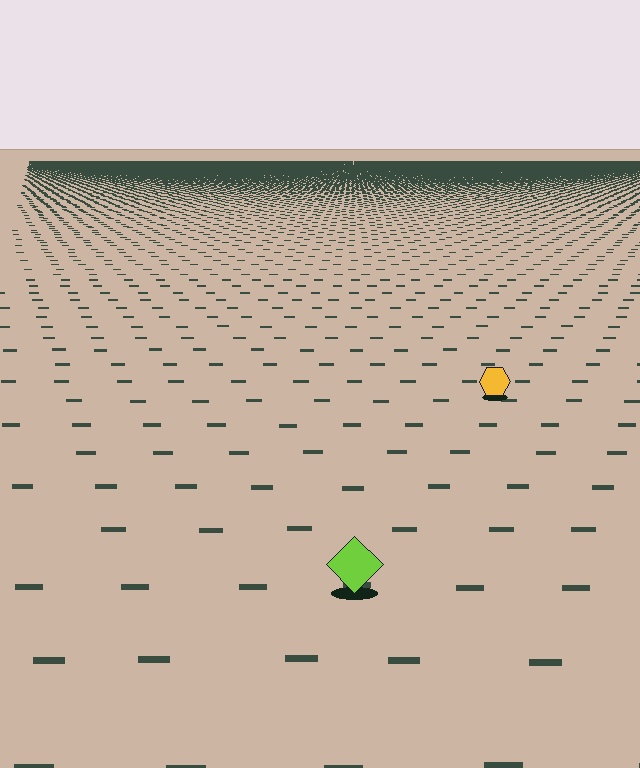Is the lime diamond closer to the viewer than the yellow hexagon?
Yes. The lime diamond is closer — you can tell from the texture gradient: the ground texture is coarser near it.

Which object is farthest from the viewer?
The yellow hexagon is farthest from the viewer. It appears smaller and the ground texture around it is denser.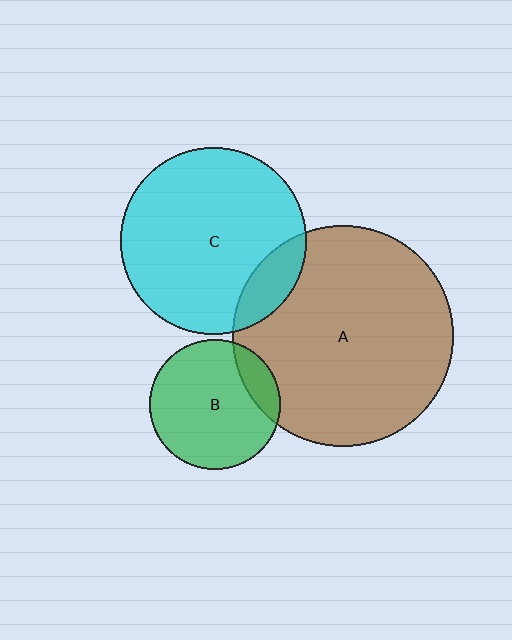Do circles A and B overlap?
Yes.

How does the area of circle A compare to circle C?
Approximately 1.4 times.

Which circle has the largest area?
Circle A (brown).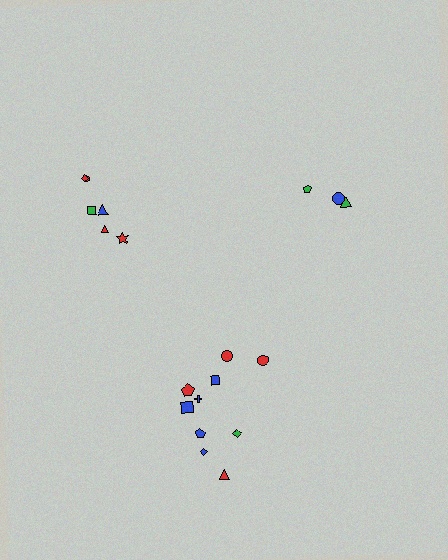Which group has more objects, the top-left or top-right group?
The top-left group.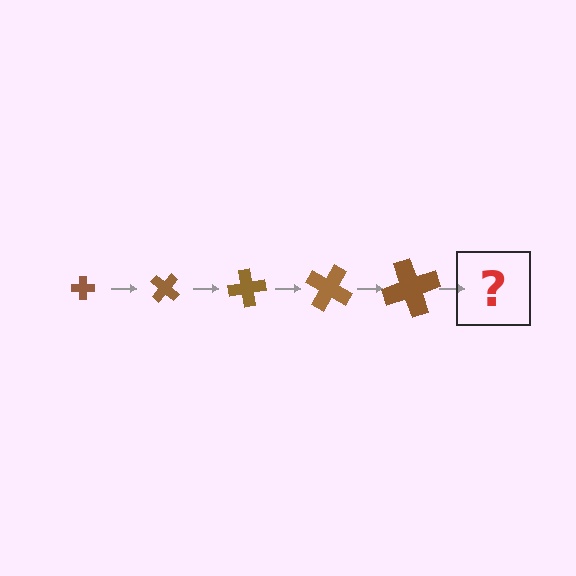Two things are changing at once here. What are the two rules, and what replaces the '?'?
The two rules are that the cross grows larger each step and it rotates 40 degrees each step. The '?' should be a cross, larger than the previous one and rotated 200 degrees from the start.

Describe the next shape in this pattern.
It should be a cross, larger than the previous one and rotated 200 degrees from the start.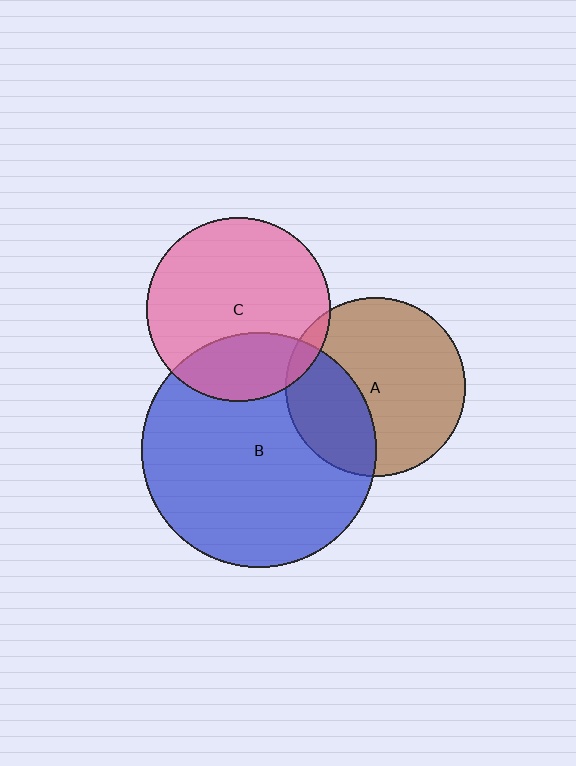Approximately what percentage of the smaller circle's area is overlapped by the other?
Approximately 5%.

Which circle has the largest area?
Circle B (blue).